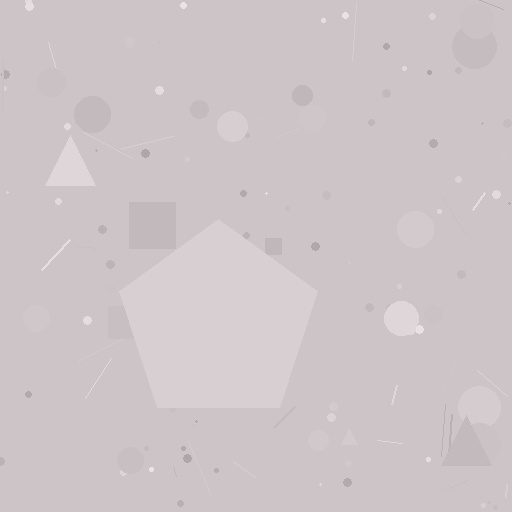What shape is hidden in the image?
A pentagon is hidden in the image.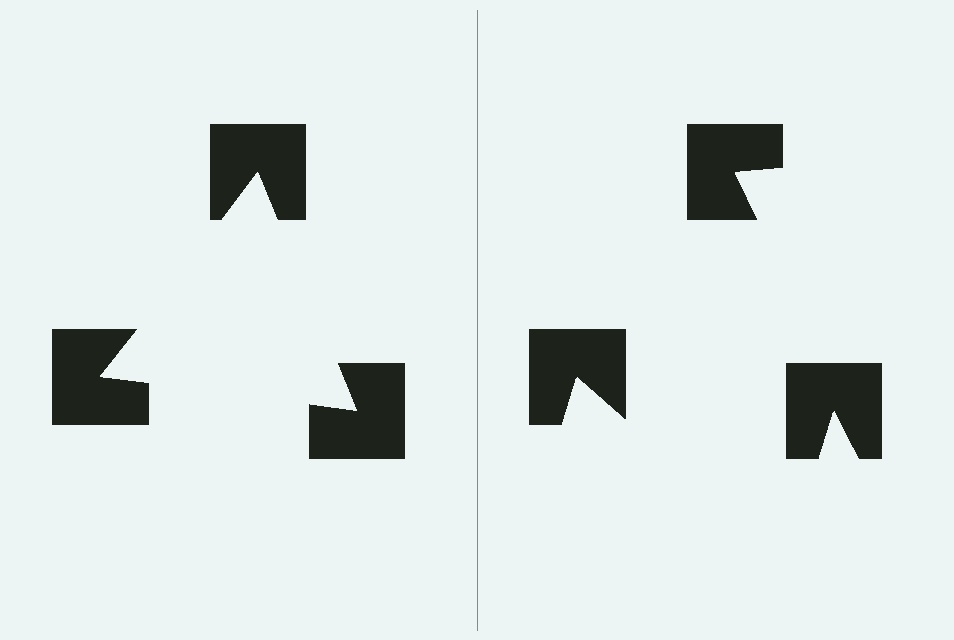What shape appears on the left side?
An illusory triangle.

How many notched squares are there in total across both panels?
6 — 3 on each side.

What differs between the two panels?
The notched squares are positioned identically on both sides; only the wedge orientations differ. On the left they align to a triangle; on the right they are misaligned.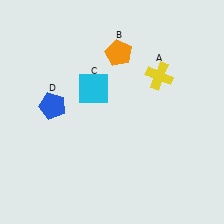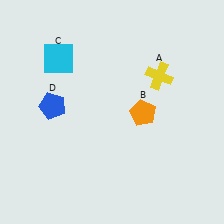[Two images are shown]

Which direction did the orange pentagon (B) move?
The orange pentagon (B) moved down.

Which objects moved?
The objects that moved are: the orange pentagon (B), the cyan square (C).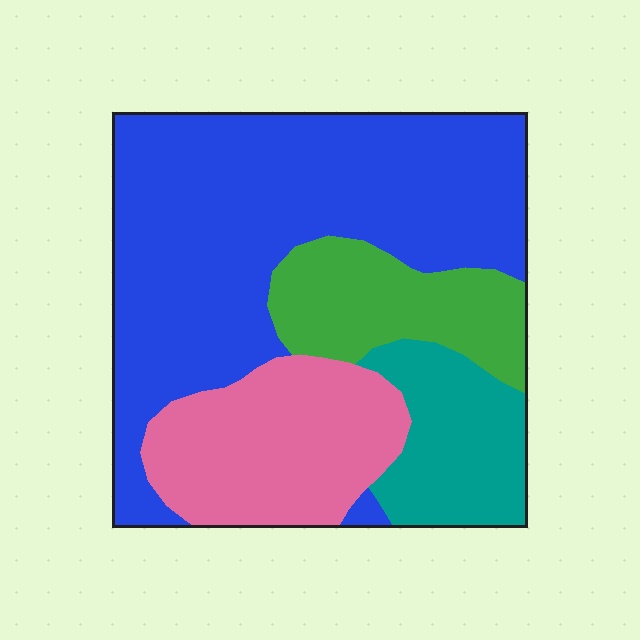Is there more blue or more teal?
Blue.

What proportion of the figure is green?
Green covers roughly 15% of the figure.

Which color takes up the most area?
Blue, at roughly 50%.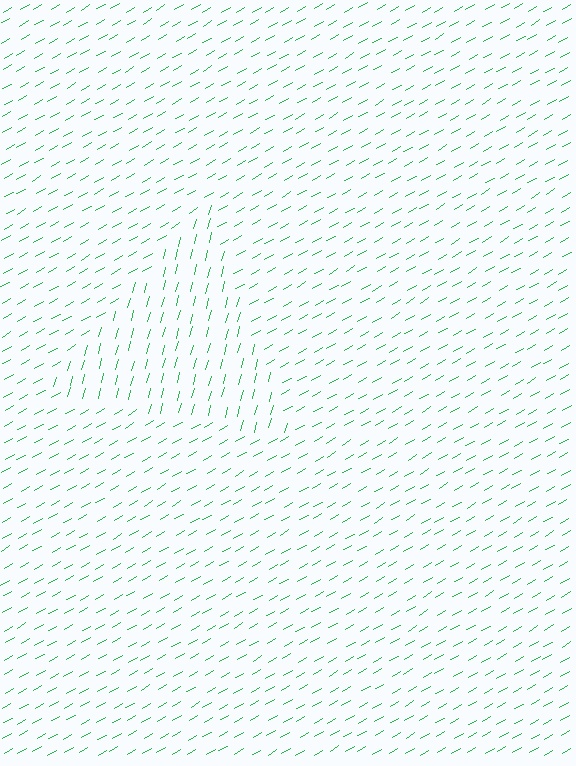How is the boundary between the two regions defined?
The boundary is defined purely by a change in line orientation (approximately 45 degrees difference). All lines are the same color and thickness.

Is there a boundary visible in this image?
Yes, there is a texture boundary formed by a change in line orientation.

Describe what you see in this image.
The image is filled with small green line segments. A triangle region in the image has lines oriented differently from the surrounding lines, creating a visible texture boundary.